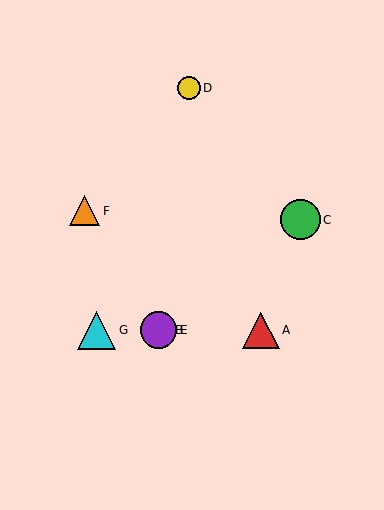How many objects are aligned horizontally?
4 objects (A, B, E, G) are aligned horizontally.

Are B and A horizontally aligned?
Yes, both are at y≈330.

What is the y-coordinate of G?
Object G is at y≈330.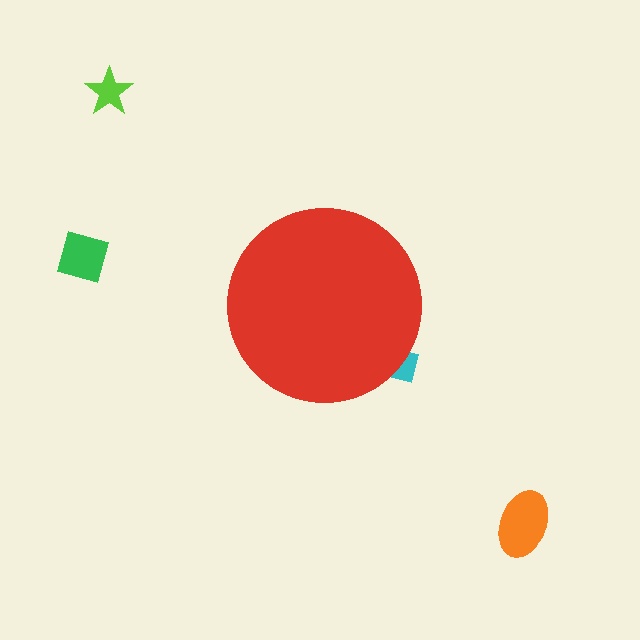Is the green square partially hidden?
No, the green square is fully visible.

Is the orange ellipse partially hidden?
No, the orange ellipse is fully visible.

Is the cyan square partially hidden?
Yes, the cyan square is partially hidden behind the red circle.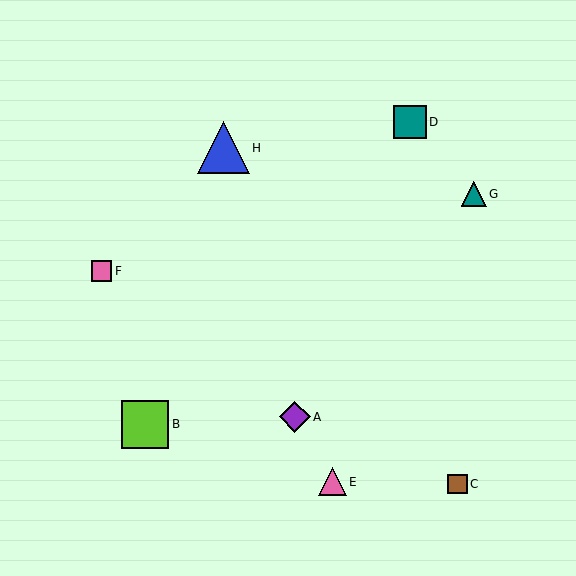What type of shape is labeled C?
Shape C is a brown square.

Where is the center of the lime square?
The center of the lime square is at (145, 424).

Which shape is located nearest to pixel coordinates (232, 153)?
The blue triangle (labeled H) at (223, 148) is nearest to that location.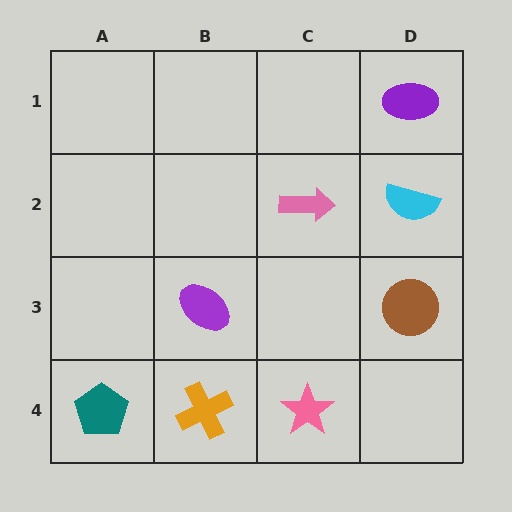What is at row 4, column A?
A teal pentagon.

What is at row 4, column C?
A pink star.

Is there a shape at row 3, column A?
No, that cell is empty.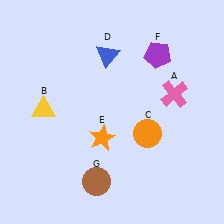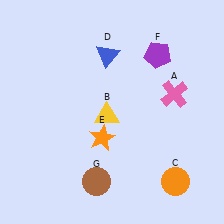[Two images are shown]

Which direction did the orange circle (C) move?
The orange circle (C) moved down.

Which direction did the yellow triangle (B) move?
The yellow triangle (B) moved right.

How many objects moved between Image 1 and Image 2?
2 objects moved between the two images.